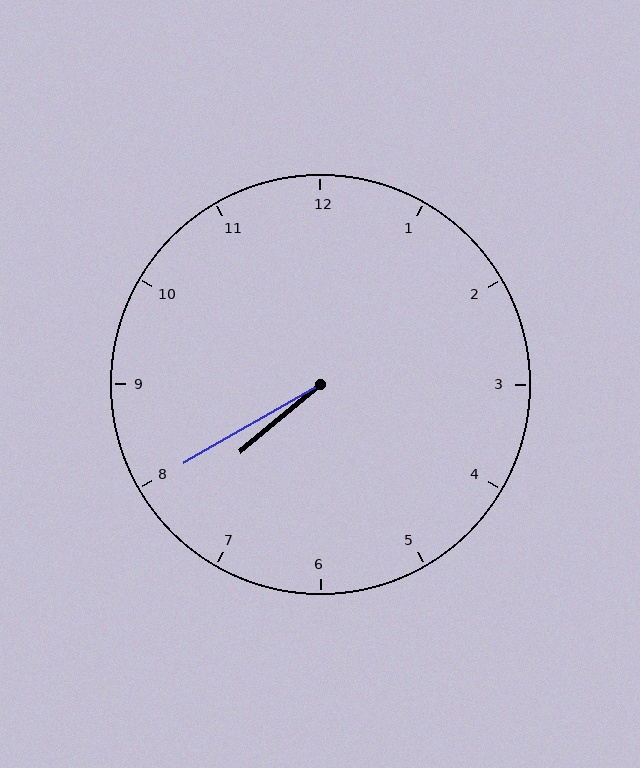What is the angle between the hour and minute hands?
Approximately 10 degrees.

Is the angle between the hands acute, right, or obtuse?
It is acute.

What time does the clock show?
7:40.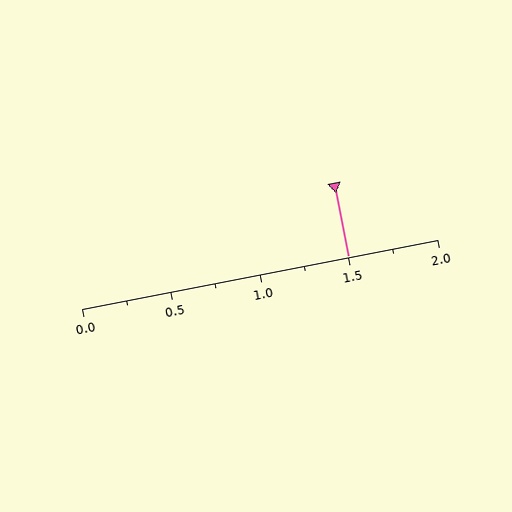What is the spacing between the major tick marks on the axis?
The major ticks are spaced 0.5 apart.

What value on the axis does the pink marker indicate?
The marker indicates approximately 1.5.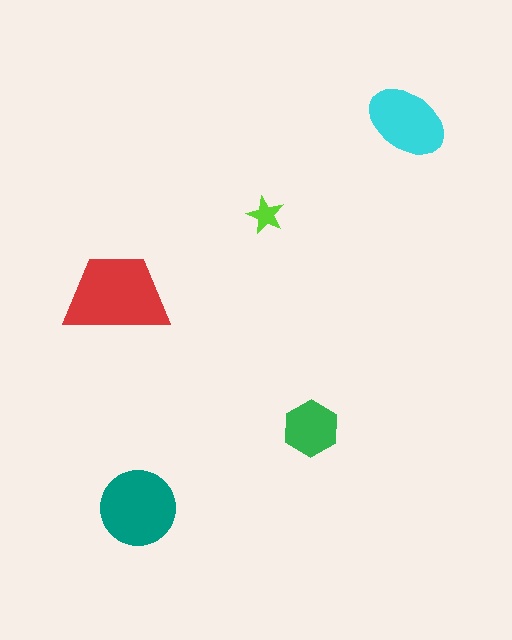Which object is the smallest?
The lime star.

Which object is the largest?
The red trapezoid.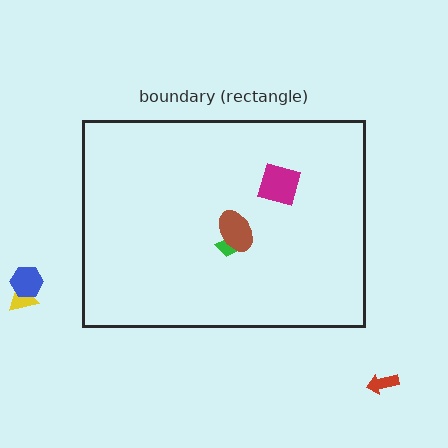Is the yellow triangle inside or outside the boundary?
Outside.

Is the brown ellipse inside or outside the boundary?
Inside.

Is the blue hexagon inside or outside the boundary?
Outside.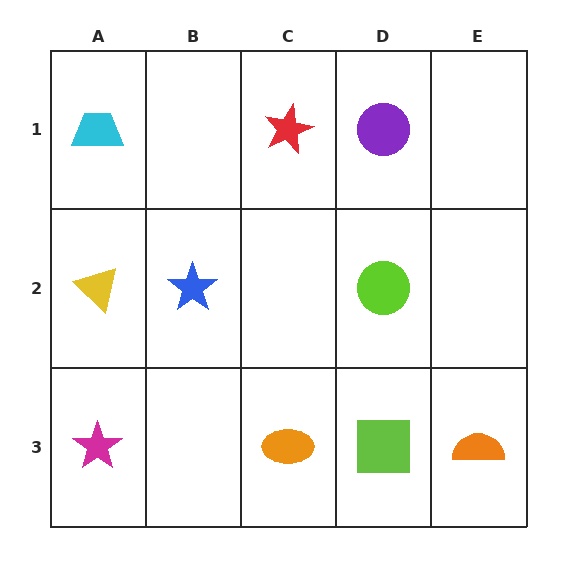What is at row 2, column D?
A lime circle.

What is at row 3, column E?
An orange semicircle.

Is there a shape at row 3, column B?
No, that cell is empty.